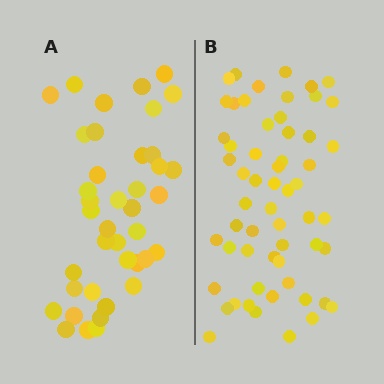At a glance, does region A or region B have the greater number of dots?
Region B (the right region) has more dots.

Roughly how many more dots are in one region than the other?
Region B has approximately 20 more dots than region A.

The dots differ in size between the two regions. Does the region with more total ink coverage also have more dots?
No. Region A has more total ink coverage because its dots are larger, but region B actually contains more individual dots. Total area can be misleading — the number of items is what matters here.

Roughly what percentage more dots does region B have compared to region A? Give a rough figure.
About 45% more.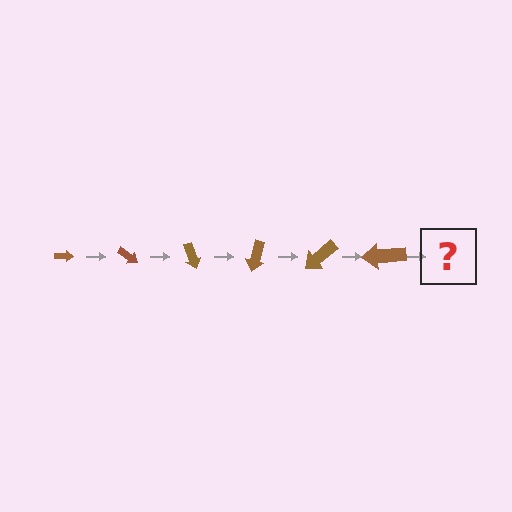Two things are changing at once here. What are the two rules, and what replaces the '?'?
The two rules are that the arrow grows larger each step and it rotates 35 degrees each step. The '?' should be an arrow, larger than the previous one and rotated 210 degrees from the start.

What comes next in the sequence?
The next element should be an arrow, larger than the previous one and rotated 210 degrees from the start.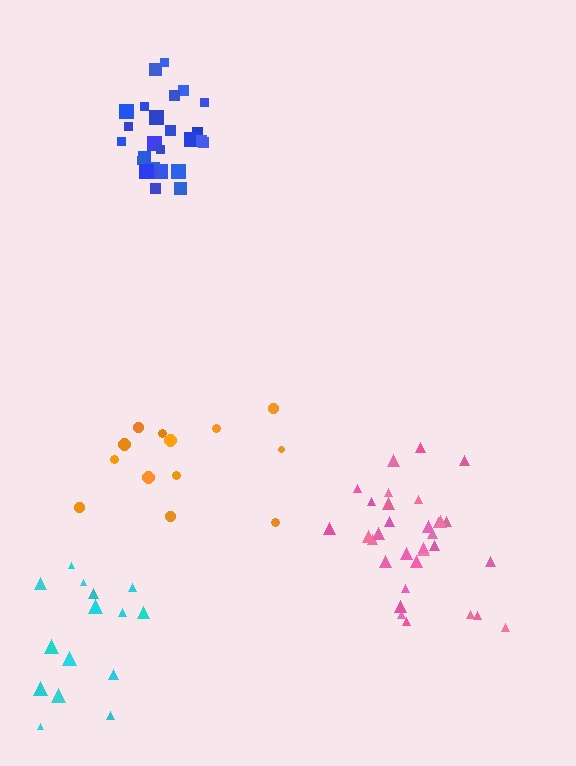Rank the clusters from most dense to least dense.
blue, pink, cyan, orange.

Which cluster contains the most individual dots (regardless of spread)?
Pink (32).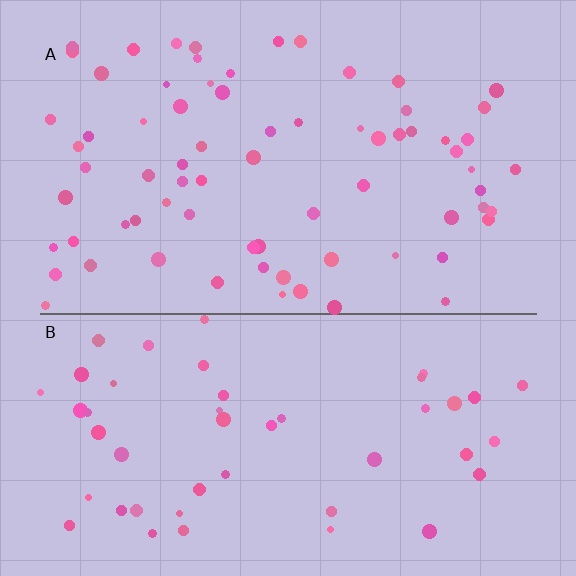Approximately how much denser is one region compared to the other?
Approximately 1.5× — region A over region B.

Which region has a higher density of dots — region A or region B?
A (the top).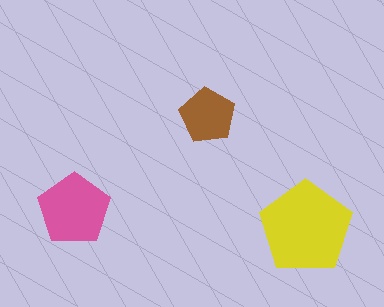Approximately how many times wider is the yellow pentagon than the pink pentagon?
About 1.5 times wider.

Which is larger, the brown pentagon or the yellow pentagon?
The yellow one.